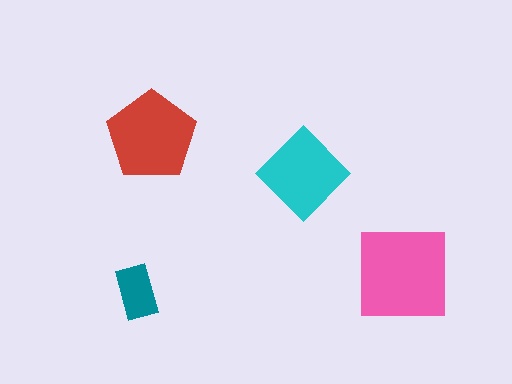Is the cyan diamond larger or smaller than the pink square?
Smaller.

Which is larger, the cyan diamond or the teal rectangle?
The cyan diamond.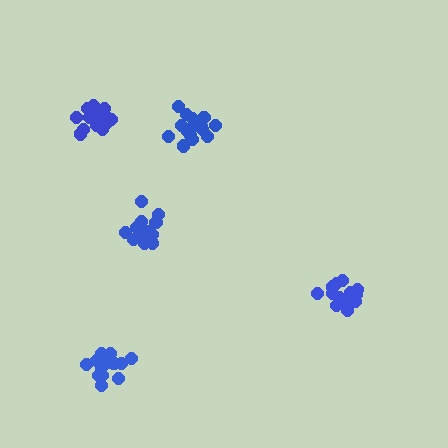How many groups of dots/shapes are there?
There are 5 groups.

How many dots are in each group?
Group 1: 15 dots, Group 2: 17 dots, Group 3: 16 dots, Group 4: 19 dots, Group 5: 18 dots (85 total).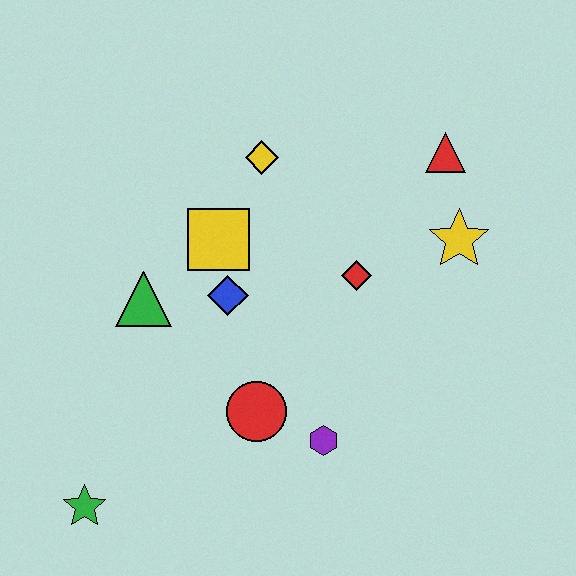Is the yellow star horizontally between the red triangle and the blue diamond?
No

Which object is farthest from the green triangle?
The red triangle is farthest from the green triangle.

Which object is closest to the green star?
The red circle is closest to the green star.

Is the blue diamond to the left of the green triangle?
No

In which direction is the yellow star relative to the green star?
The yellow star is to the right of the green star.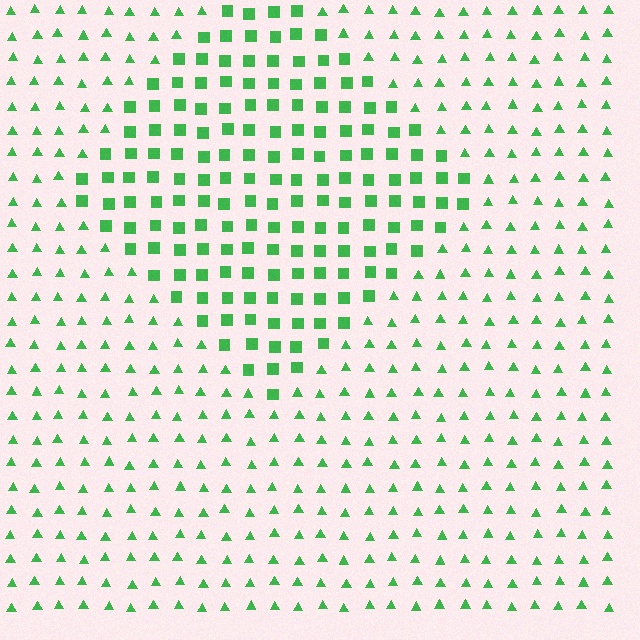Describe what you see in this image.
The image is filled with small green elements arranged in a uniform grid. A diamond-shaped region contains squares, while the surrounding area contains triangles. The boundary is defined purely by the change in element shape.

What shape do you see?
I see a diamond.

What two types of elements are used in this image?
The image uses squares inside the diamond region and triangles outside it.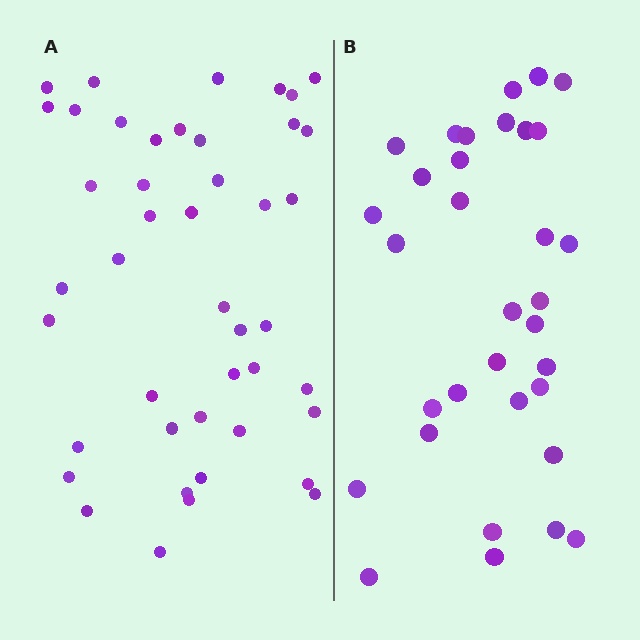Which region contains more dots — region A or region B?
Region A (the left region) has more dots.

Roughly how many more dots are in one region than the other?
Region A has roughly 12 or so more dots than region B.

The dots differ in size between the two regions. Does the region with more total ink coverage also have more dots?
No. Region B has more total ink coverage because its dots are larger, but region A actually contains more individual dots. Total area can be misleading — the number of items is what matters here.